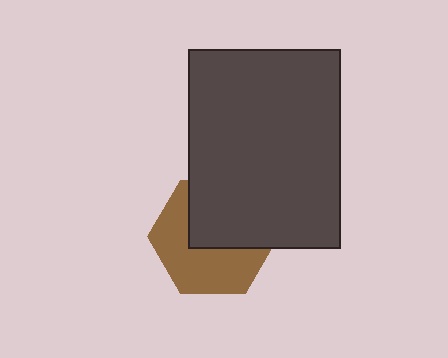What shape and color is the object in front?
The object in front is a dark gray rectangle.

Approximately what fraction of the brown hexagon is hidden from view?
Roughly 48% of the brown hexagon is hidden behind the dark gray rectangle.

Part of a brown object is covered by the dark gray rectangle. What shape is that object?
It is a hexagon.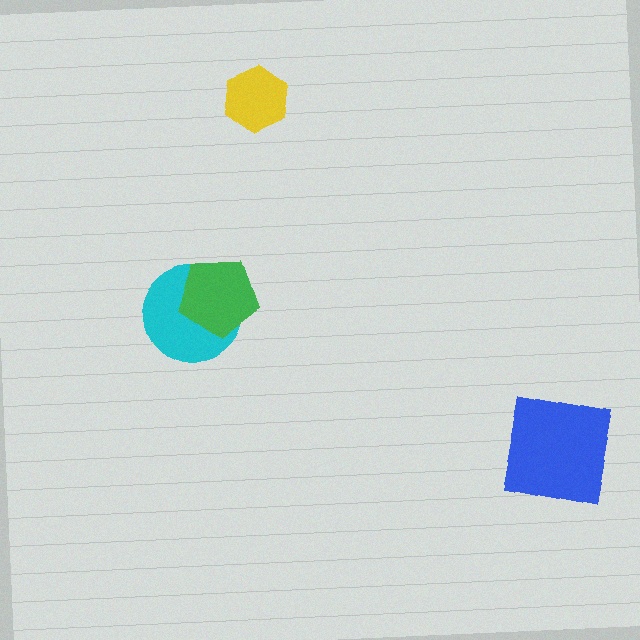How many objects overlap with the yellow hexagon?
0 objects overlap with the yellow hexagon.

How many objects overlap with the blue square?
0 objects overlap with the blue square.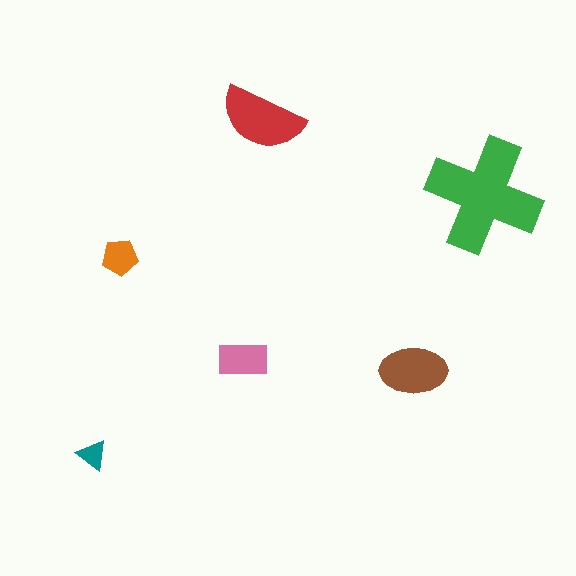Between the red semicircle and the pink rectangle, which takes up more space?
The red semicircle.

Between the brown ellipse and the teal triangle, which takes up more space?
The brown ellipse.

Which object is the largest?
The green cross.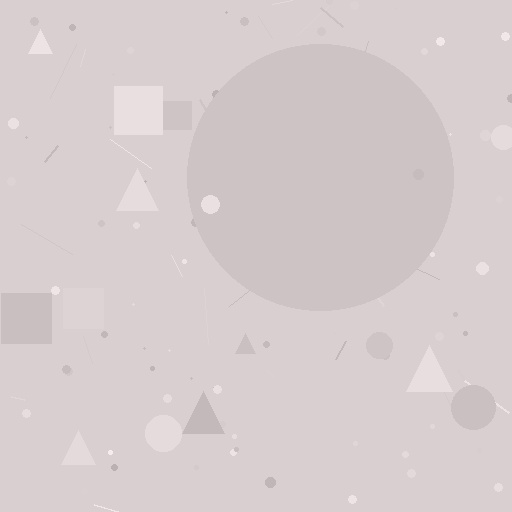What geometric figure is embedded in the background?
A circle is embedded in the background.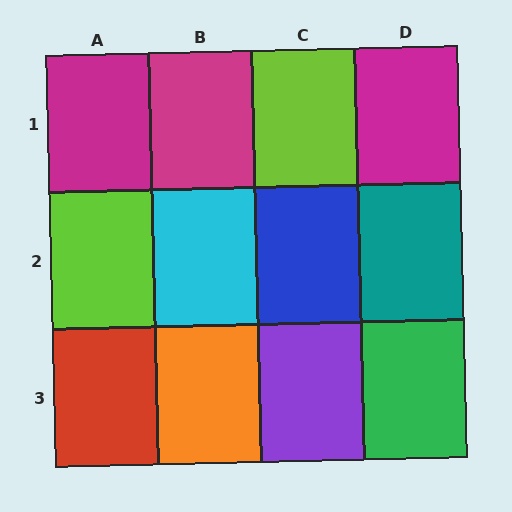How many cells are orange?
1 cell is orange.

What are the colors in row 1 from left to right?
Magenta, magenta, lime, magenta.